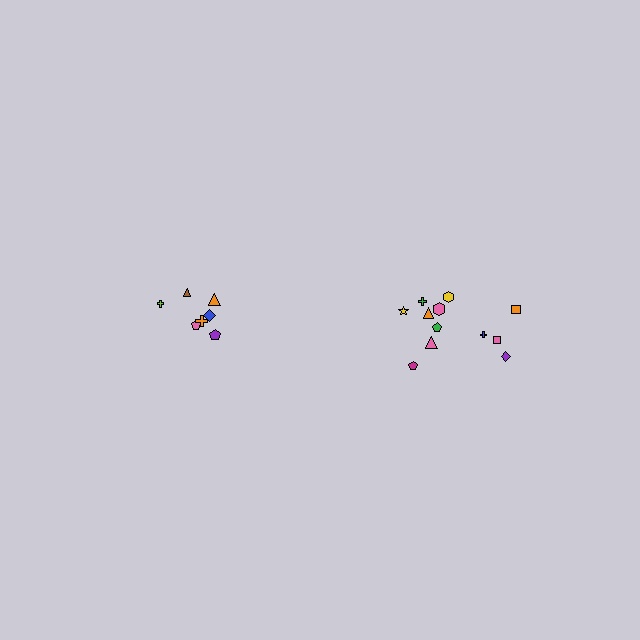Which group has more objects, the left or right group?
The right group.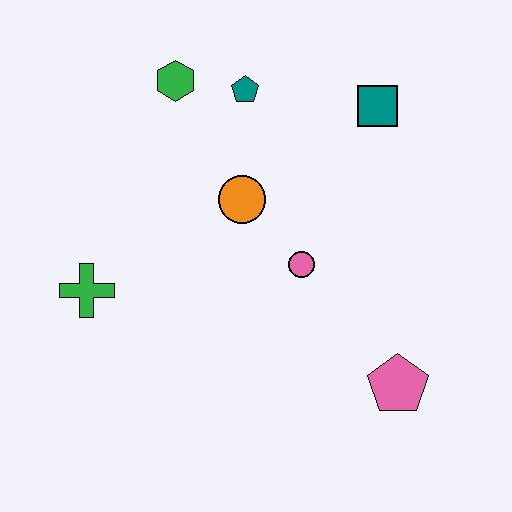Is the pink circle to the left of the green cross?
No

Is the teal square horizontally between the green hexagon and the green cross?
No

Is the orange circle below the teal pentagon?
Yes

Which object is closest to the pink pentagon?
The pink circle is closest to the pink pentagon.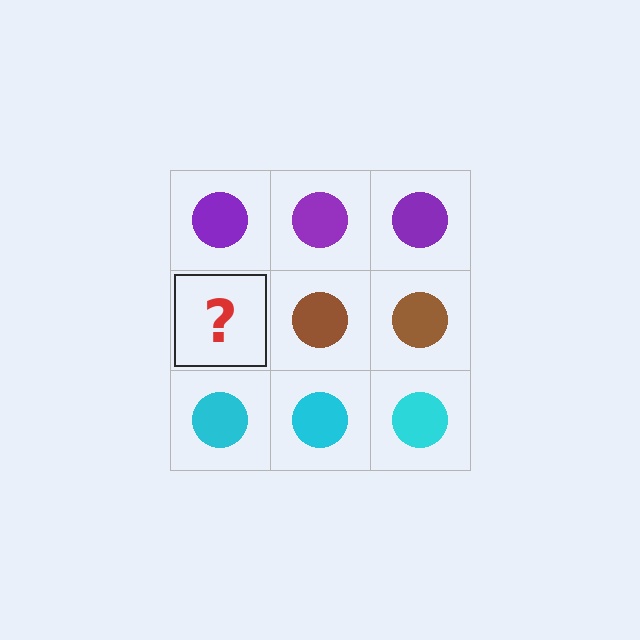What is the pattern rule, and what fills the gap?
The rule is that each row has a consistent color. The gap should be filled with a brown circle.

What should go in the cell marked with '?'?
The missing cell should contain a brown circle.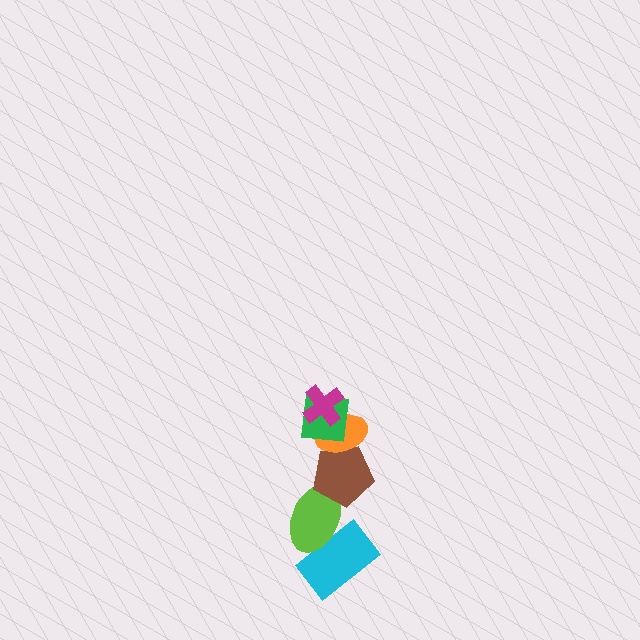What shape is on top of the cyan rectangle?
The lime ellipse is on top of the cyan rectangle.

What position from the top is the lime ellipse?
The lime ellipse is 5th from the top.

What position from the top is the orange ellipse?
The orange ellipse is 3rd from the top.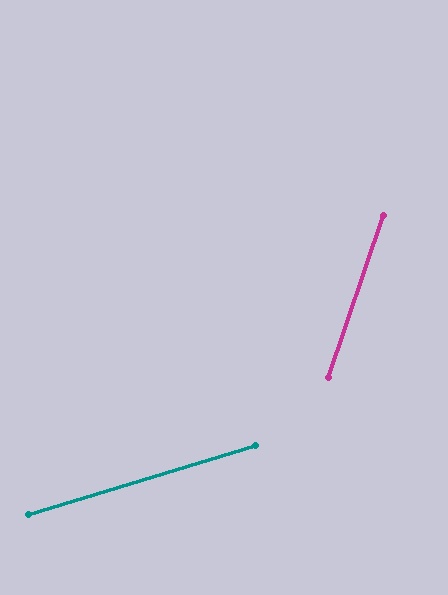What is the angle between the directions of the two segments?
Approximately 54 degrees.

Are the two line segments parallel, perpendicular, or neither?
Neither parallel nor perpendicular — they differ by about 54°.